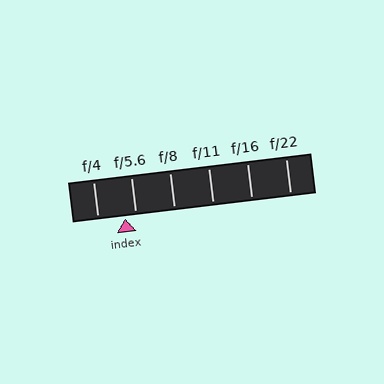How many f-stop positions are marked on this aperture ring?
There are 6 f-stop positions marked.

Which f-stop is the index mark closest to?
The index mark is closest to f/5.6.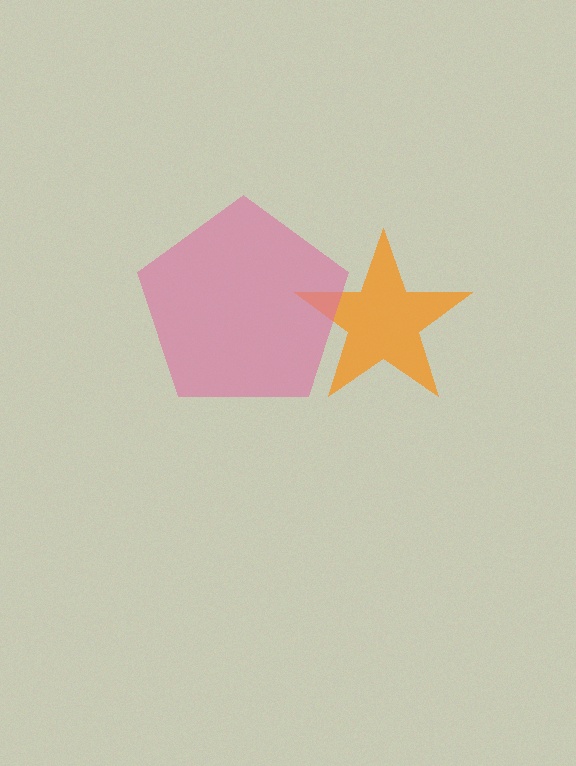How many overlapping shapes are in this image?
There are 2 overlapping shapes in the image.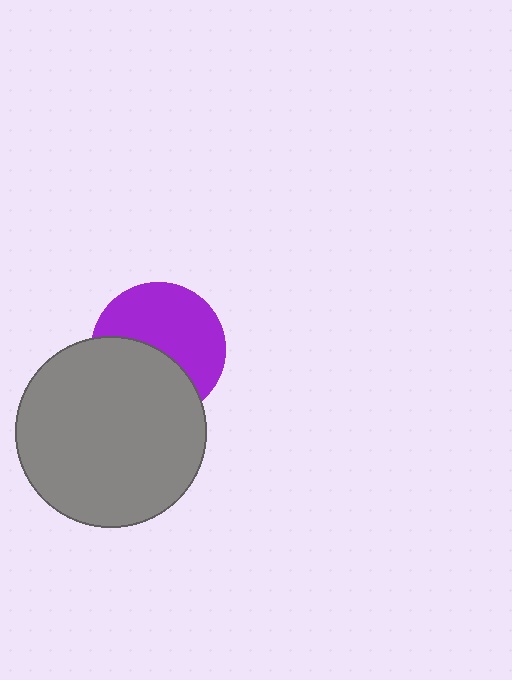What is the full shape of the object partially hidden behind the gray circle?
The partially hidden object is a purple circle.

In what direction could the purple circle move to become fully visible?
The purple circle could move up. That would shift it out from behind the gray circle entirely.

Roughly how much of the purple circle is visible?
About half of it is visible (roughly 57%).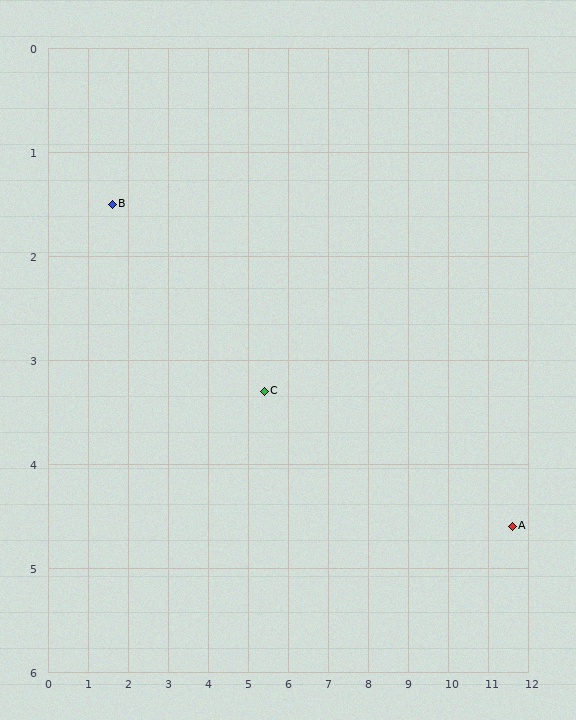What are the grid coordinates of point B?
Point B is at approximately (1.6, 1.5).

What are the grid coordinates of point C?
Point C is at approximately (5.4, 3.3).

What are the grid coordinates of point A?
Point A is at approximately (11.6, 4.6).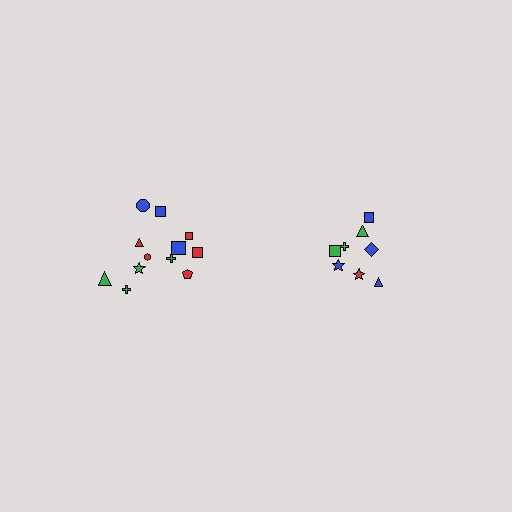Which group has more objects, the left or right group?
The left group.